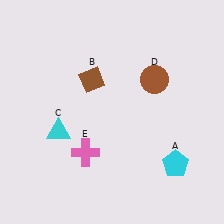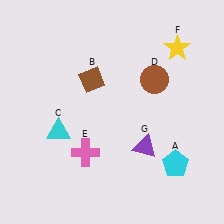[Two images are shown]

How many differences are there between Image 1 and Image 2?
There are 2 differences between the two images.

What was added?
A yellow star (F), a purple triangle (G) were added in Image 2.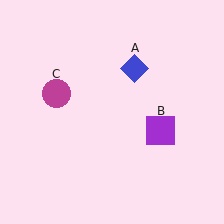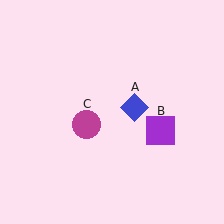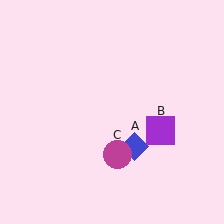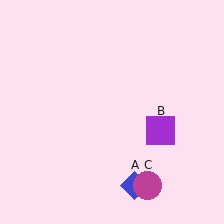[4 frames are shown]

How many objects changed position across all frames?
2 objects changed position: blue diamond (object A), magenta circle (object C).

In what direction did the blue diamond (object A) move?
The blue diamond (object A) moved down.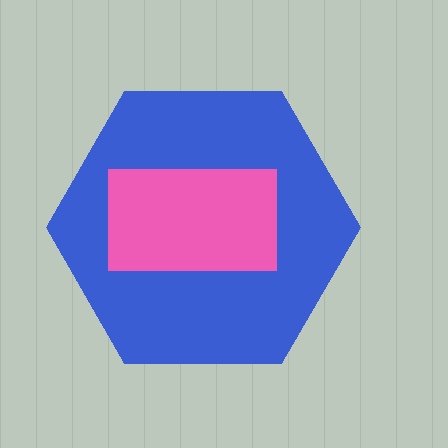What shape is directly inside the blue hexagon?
The pink rectangle.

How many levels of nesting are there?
2.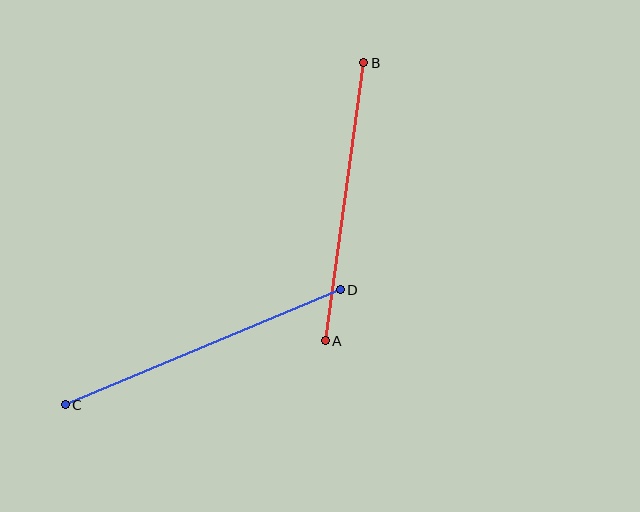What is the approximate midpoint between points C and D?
The midpoint is at approximately (203, 347) pixels.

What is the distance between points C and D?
The distance is approximately 298 pixels.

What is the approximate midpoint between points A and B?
The midpoint is at approximately (344, 202) pixels.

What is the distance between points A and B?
The distance is approximately 281 pixels.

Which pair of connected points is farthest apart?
Points C and D are farthest apart.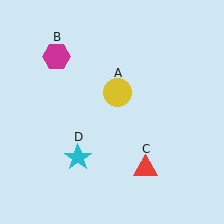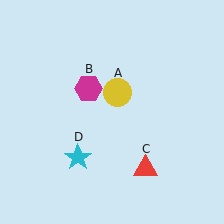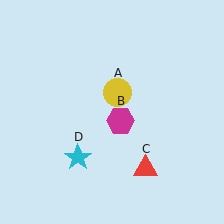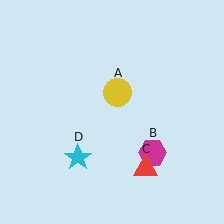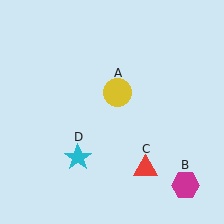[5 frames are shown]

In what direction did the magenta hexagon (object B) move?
The magenta hexagon (object B) moved down and to the right.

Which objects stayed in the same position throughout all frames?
Yellow circle (object A) and red triangle (object C) and cyan star (object D) remained stationary.